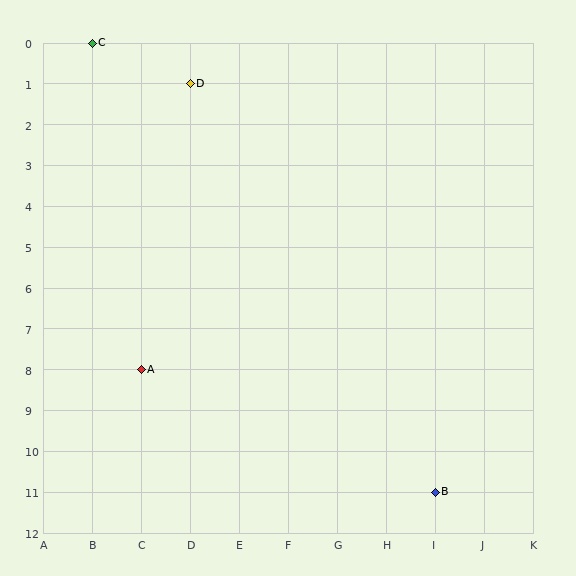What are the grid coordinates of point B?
Point B is at grid coordinates (I, 11).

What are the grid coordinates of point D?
Point D is at grid coordinates (D, 1).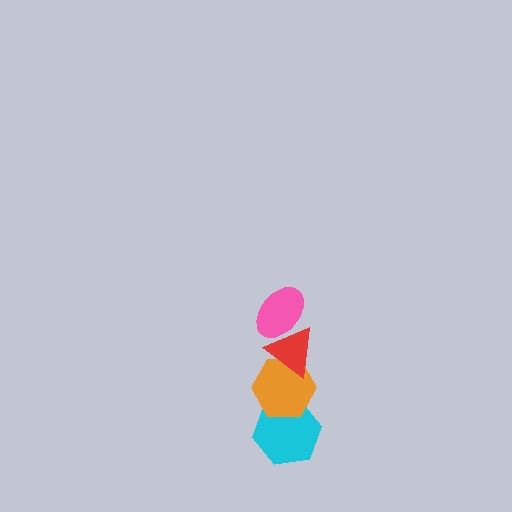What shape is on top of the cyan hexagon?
The orange hexagon is on top of the cyan hexagon.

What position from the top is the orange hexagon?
The orange hexagon is 3rd from the top.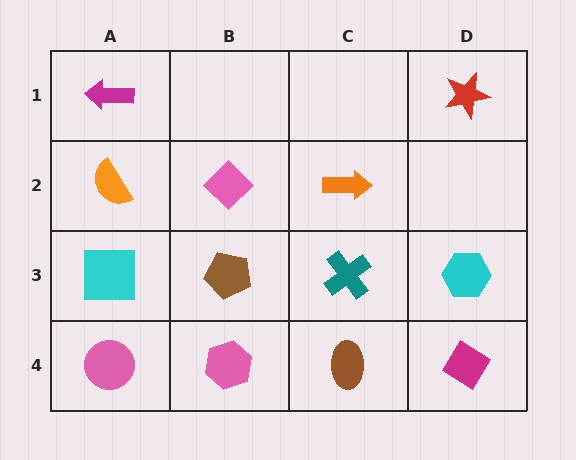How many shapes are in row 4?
4 shapes.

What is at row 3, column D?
A cyan hexagon.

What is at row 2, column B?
A pink diamond.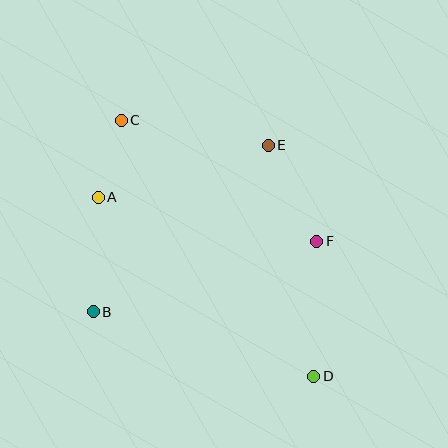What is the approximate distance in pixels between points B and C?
The distance between B and C is approximately 193 pixels.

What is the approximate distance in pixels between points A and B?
The distance between A and B is approximately 114 pixels.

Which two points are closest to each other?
Points A and C are closest to each other.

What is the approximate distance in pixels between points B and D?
The distance between B and D is approximately 230 pixels.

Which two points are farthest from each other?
Points C and D are farthest from each other.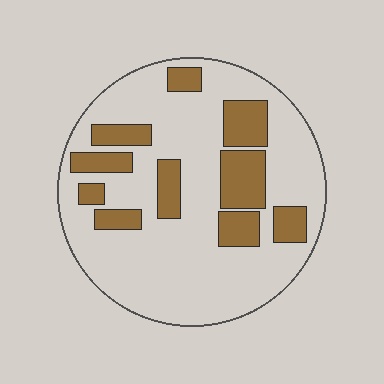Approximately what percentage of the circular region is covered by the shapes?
Approximately 25%.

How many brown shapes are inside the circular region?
10.